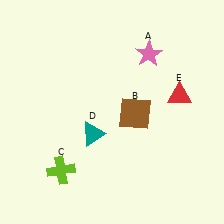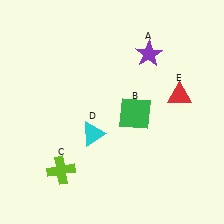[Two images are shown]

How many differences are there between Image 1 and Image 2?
There are 3 differences between the two images.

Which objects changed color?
A changed from pink to purple. B changed from brown to green. D changed from teal to cyan.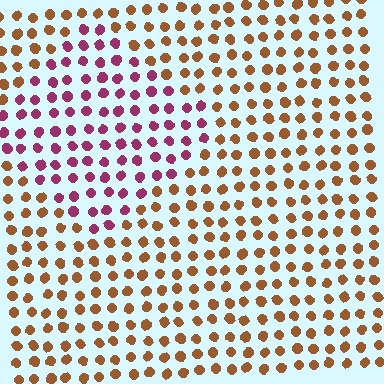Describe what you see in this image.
The image is filled with small brown elements in a uniform arrangement. A diamond-shaped region is visible where the elements are tinted to a slightly different hue, forming a subtle color boundary.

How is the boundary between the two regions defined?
The boundary is defined purely by a slight shift in hue (about 59 degrees). Spacing, size, and orientation are identical on both sides.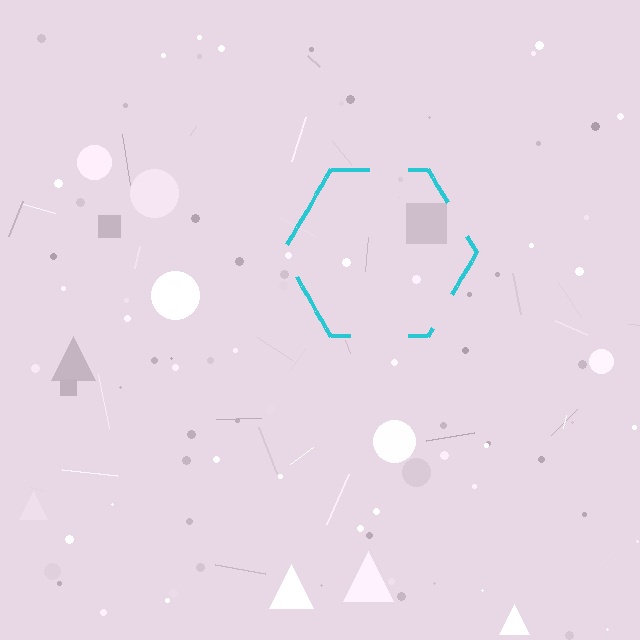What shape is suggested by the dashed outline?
The dashed outline suggests a hexagon.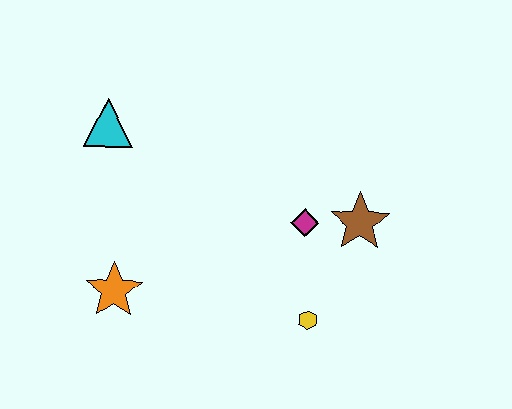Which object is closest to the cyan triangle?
The orange star is closest to the cyan triangle.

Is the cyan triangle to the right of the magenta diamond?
No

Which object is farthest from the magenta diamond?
The cyan triangle is farthest from the magenta diamond.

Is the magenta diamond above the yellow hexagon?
Yes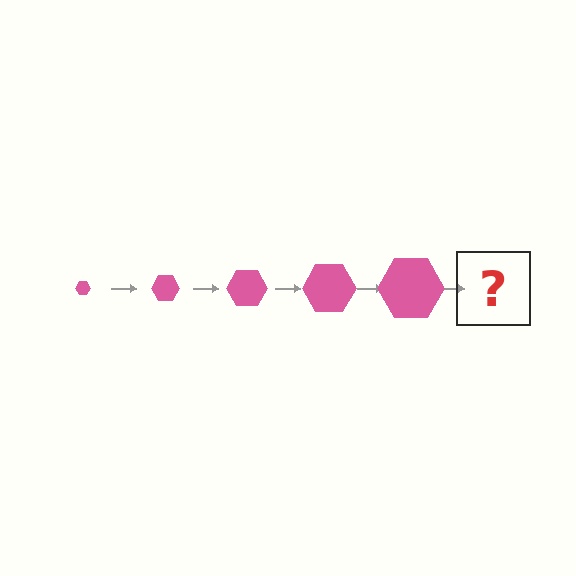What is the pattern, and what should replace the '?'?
The pattern is that the hexagon gets progressively larger each step. The '?' should be a pink hexagon, larger than the previous one.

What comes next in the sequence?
The next element should be a pink hexagon, larger than the previous one.